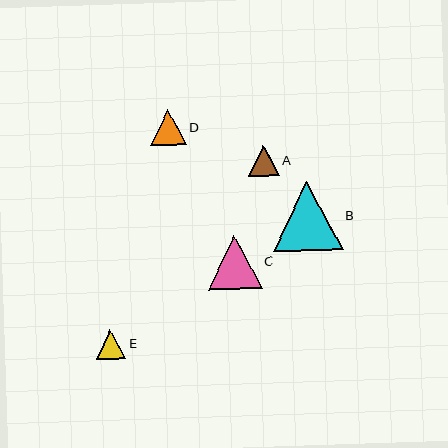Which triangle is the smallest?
Triangle E is the smallest with a size of approximately 30 pixels.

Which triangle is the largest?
Triangle B is the largest with a size of approximately 69 pixels.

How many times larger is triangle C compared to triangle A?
Triangle C is approximately 1.8 times the size of triangle A.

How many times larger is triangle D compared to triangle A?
Triangle D is approximately 1.2 times the size of triangle A.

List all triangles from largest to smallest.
From largest to smallest: B, C, D, A, E.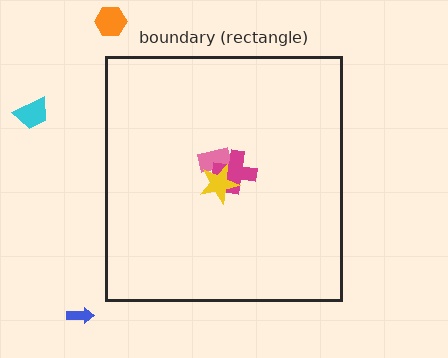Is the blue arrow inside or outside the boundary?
Outside.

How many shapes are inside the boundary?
3 inside, 3 outside.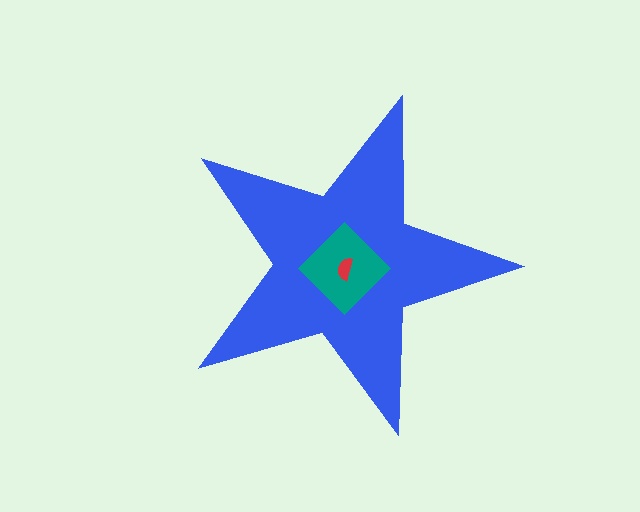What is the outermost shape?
The blue star.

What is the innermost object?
The red semicircle.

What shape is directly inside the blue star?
The teal diamond.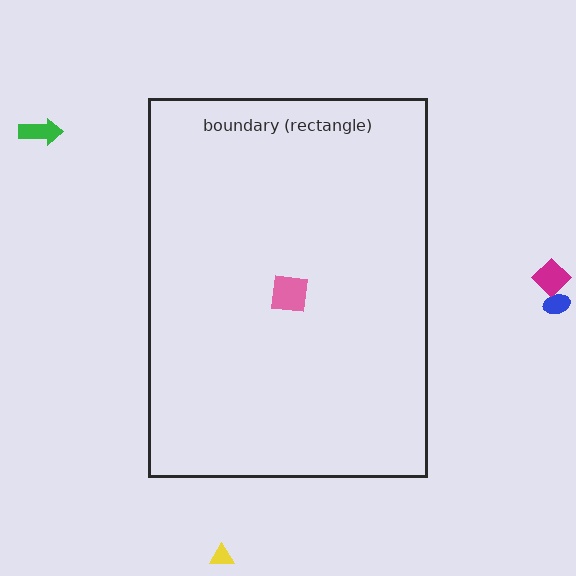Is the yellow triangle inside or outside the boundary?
Outside.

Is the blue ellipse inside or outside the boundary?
Outside.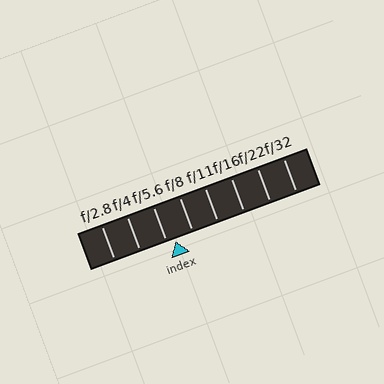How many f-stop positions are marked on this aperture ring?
There are 8 f-stop positions marked.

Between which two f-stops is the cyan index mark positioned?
The index mark is between f/5.6 and f/8.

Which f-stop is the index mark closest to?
The index mark is closest to f/5.6.